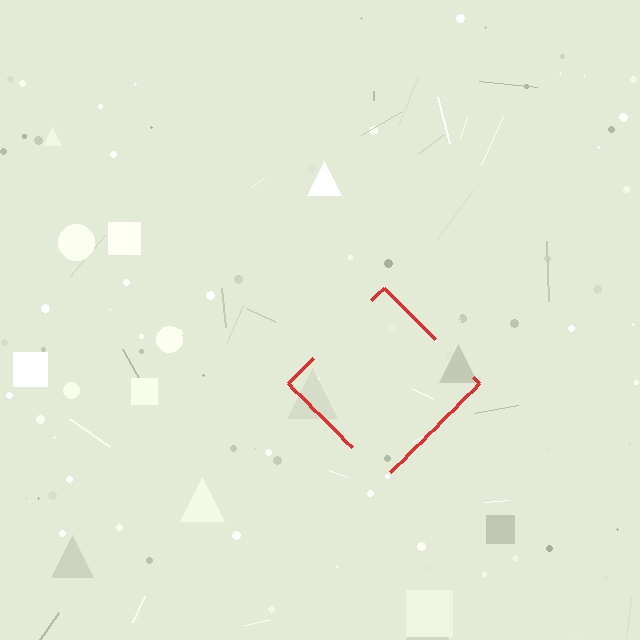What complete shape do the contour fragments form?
The contour fragments form a diamond.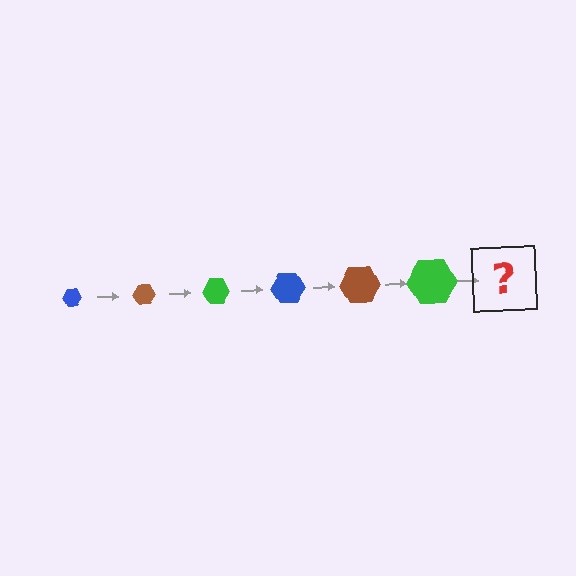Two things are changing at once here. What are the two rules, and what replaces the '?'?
The two rules are that the hexagon grows larger each step and the color cycles through blue, brown, and green. The '?' should be a blue hexagon, larger than the previous one.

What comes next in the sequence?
The next element should be a blue hexagon, larger than the previous one.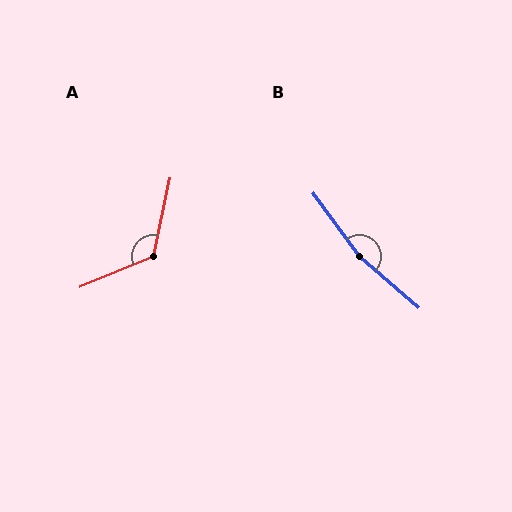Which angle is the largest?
B, at approximately 167 degrees.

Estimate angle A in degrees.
Approximately 124 degrees.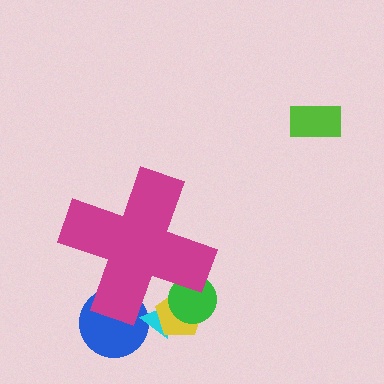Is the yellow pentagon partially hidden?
Yes, the yellow pentagon is partially hidden behind the magenta cross.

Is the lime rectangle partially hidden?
No, the lime rectangle is fully visible.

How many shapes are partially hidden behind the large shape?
4 shapes are partially hidden.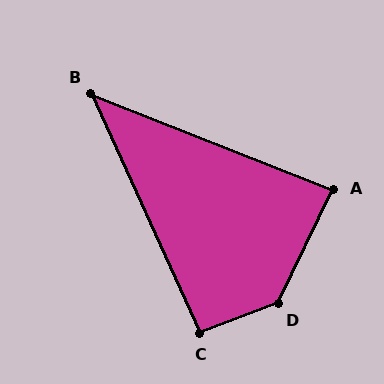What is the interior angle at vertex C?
Approximately 94 degrees (approximately right).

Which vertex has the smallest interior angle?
B, at approximately 44 degrees.